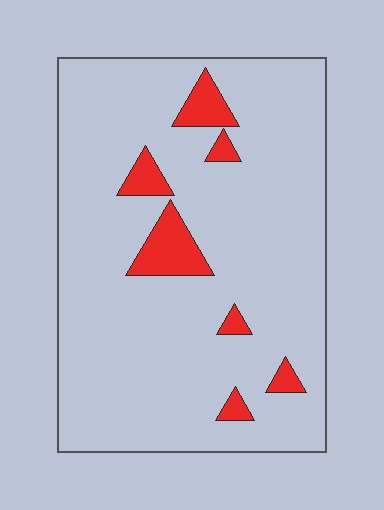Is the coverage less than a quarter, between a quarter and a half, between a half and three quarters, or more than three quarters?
Less than a quarter.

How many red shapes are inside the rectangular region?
7.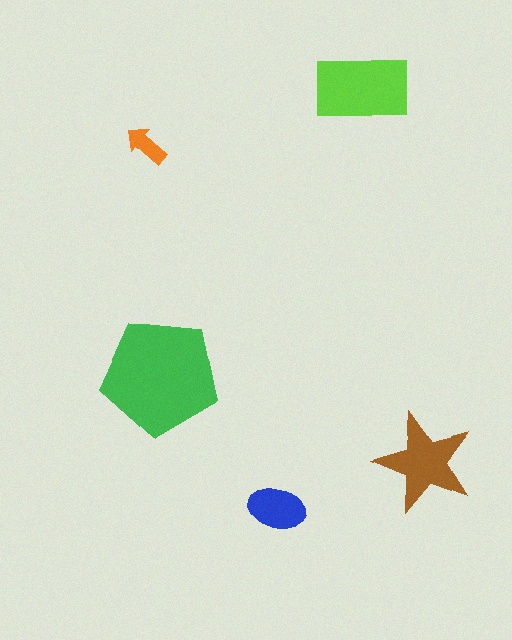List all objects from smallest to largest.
The orange arrow, the blue ellipse, the brown star, the lime rectangle, the green pentagon.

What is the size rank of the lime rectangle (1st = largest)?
2nd.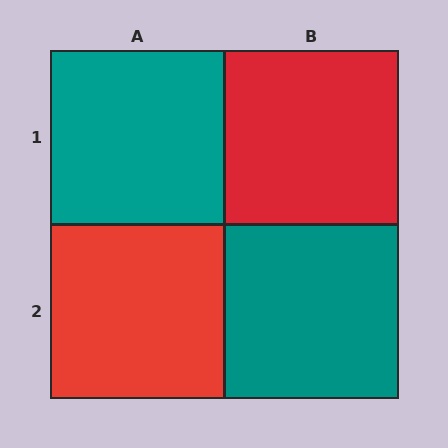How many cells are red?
2 cells are red.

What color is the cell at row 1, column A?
Teal.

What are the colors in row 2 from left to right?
Red, teal.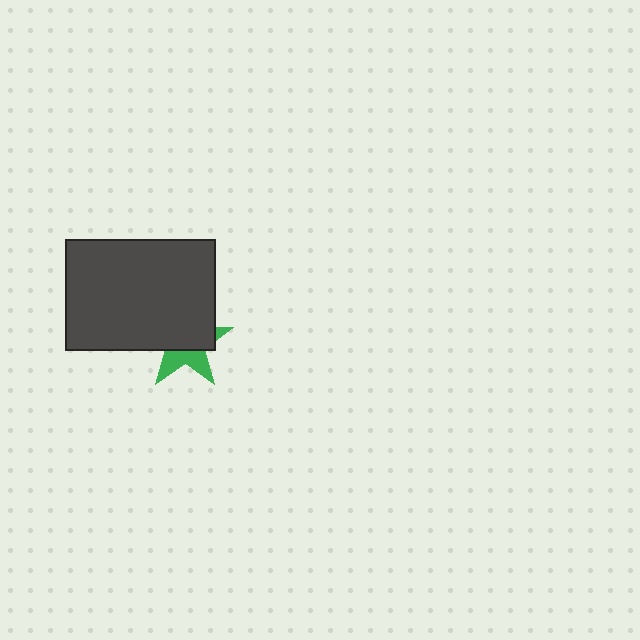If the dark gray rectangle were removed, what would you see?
You would see the complete green star.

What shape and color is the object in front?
The object in front is a dark gray rectangle.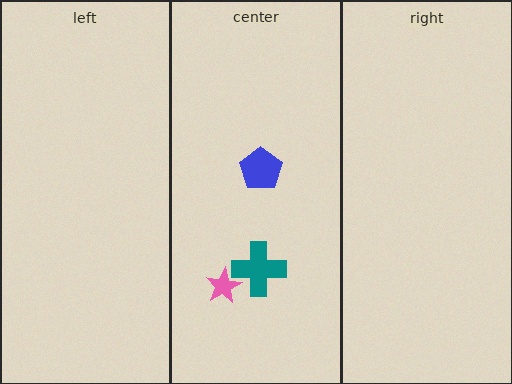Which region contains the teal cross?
The center region.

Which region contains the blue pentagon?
The center region.